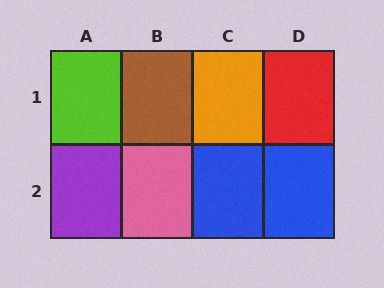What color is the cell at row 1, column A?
Lime.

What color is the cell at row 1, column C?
Orange.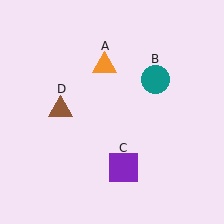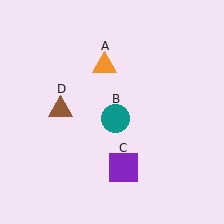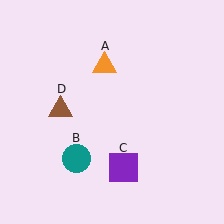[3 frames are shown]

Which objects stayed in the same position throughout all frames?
Orange triangle (object A) and purple square (object C) and brown triangle (object D) remained stationary.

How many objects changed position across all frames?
1 object changed position: teal circle (object B).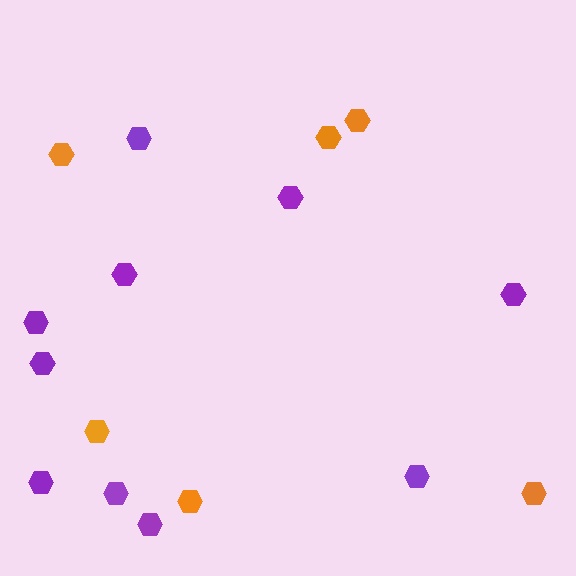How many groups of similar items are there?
There are 2 groups: one group of orange hexagons (6) and one group of purple hexagons (10).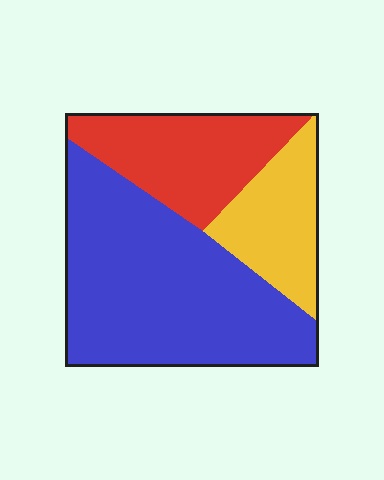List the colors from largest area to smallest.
From largest to smallest: blue, red, yellow.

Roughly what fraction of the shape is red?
Red takes up about one quarter (1/4) of the shape.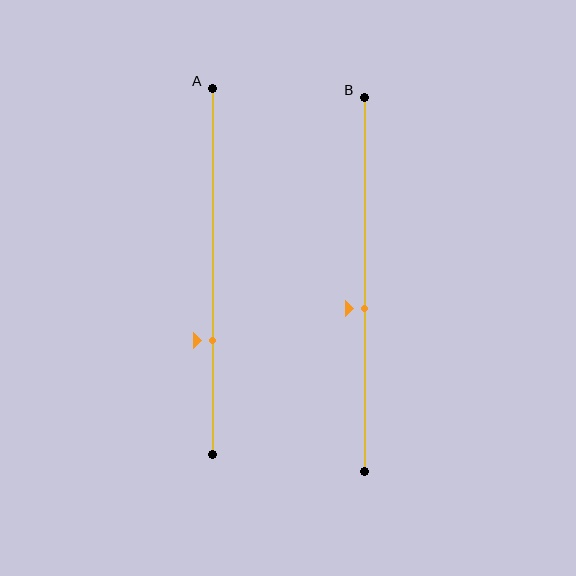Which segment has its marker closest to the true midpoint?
Segment B has its marker closest to the true midpoint.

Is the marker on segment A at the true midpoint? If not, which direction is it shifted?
No, the marker on segment A is shifted downward by about 19% of the segment length.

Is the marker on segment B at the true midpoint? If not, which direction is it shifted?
No, the marker on segment B is shifted downward by about 6% of the segment length.